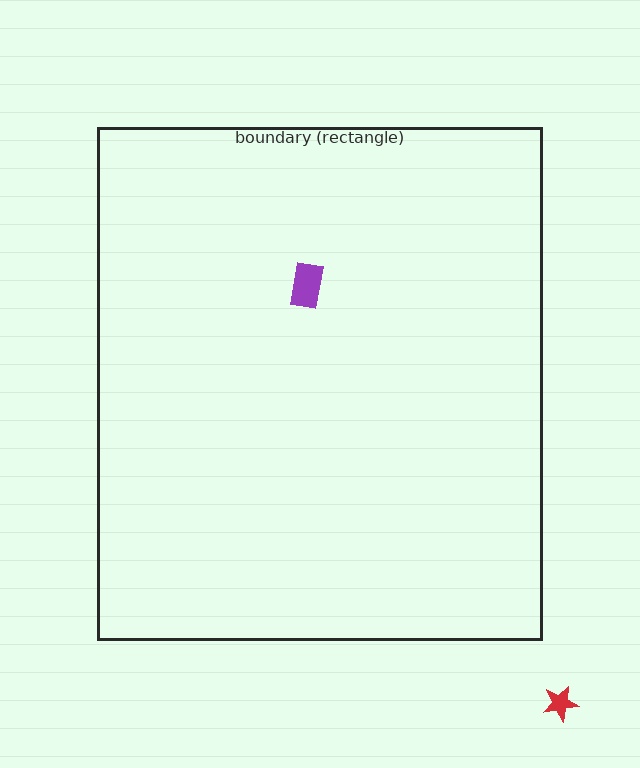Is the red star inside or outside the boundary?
Outside.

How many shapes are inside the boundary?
1 inside, 1 outside.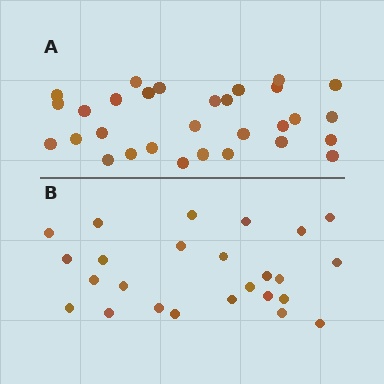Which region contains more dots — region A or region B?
Region A (the top region) has more dots.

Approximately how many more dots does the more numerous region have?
Region A has about 5 more dots than region B.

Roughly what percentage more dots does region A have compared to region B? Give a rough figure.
About 20% more.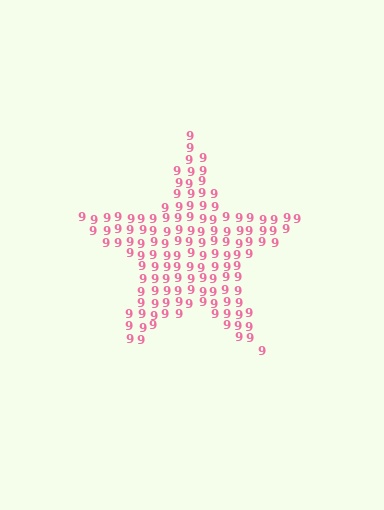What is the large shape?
The large shape is a star.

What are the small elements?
The small elements are digit 9's.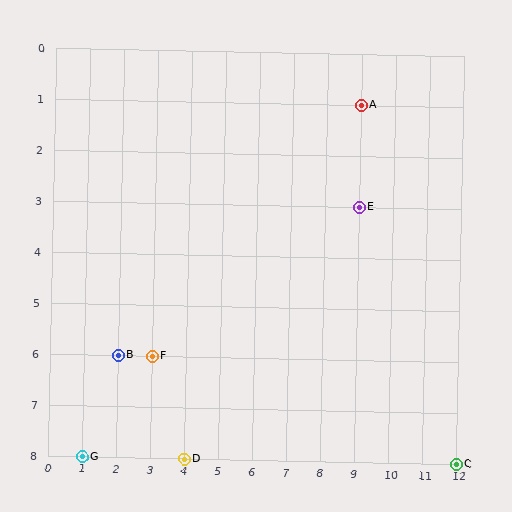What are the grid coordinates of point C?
Point C is at grid coordinates (12, 8).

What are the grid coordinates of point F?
Point F is at grid coordinates (3, 6).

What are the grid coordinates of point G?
Point G is at grid coordinates (1, 8).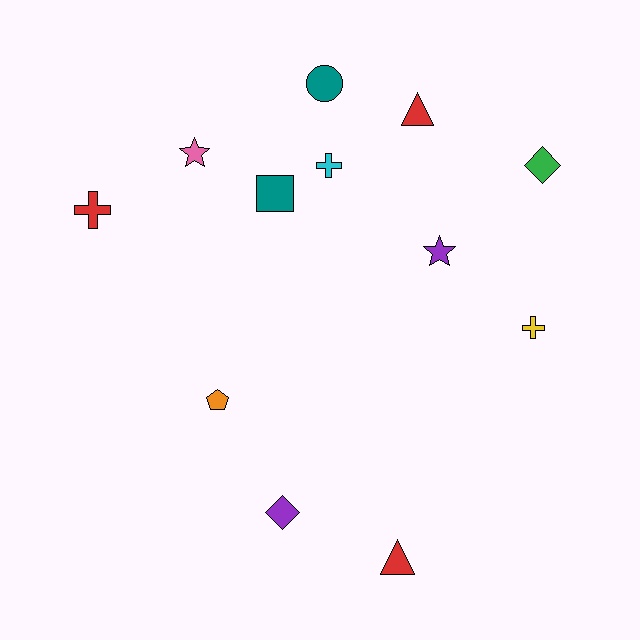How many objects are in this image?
There are 12 objects.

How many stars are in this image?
There are 2 stars.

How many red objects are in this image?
There are 3 red objects.